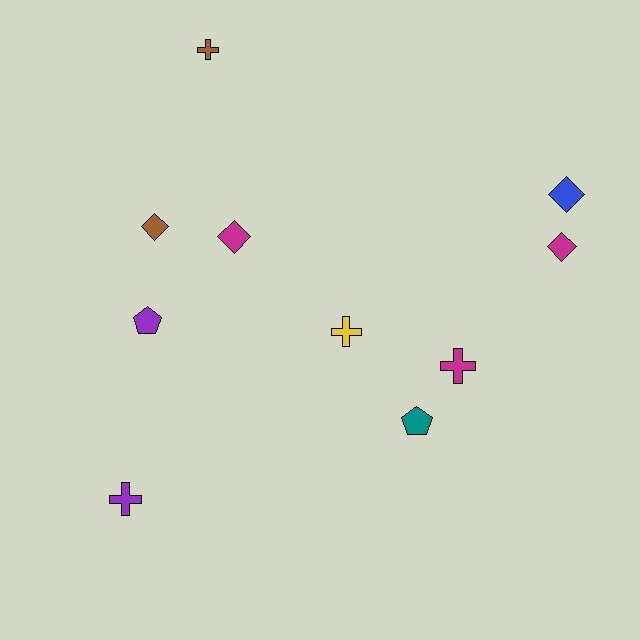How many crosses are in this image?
There are 4 crosses.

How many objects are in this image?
There are 10 objects.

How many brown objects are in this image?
There are 2 brown objects.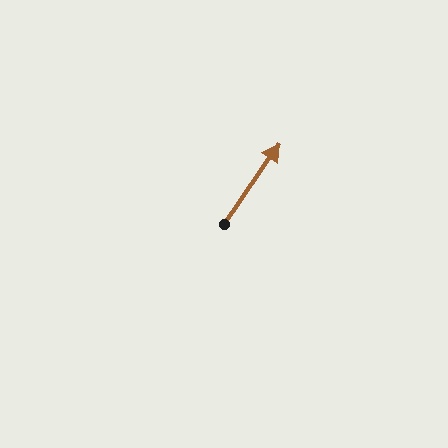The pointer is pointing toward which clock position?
Roughly 1 o'clock.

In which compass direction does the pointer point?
Northeast.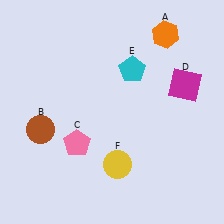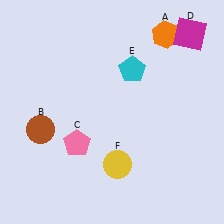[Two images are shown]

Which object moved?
The magenta square (D) moved up.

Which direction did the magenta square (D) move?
The magenta square (D) moved up.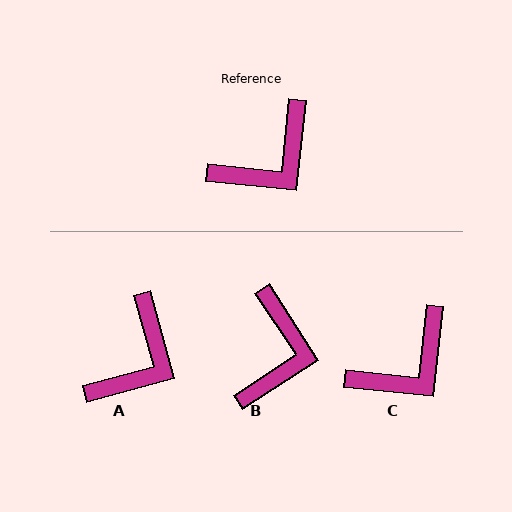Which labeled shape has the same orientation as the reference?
C.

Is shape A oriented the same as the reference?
No, it is off by about 21 degrees.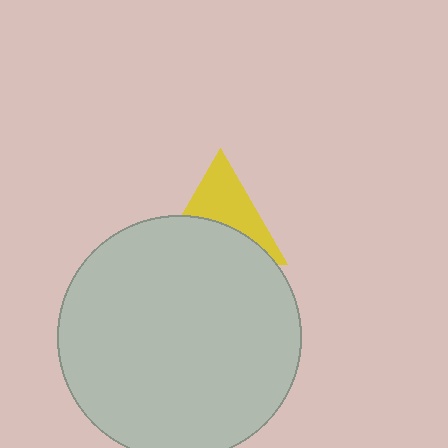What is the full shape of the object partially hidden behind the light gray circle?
The partially hidden object is a yellow triangle.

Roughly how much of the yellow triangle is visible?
About half of it is visible (roughly 48%).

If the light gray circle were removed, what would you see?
You would see the complete yellow triangle.